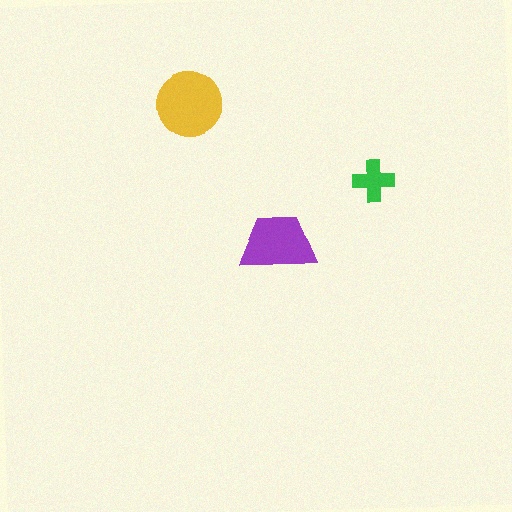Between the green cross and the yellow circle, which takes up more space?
The yellow circle.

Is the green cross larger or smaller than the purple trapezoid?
Smaller.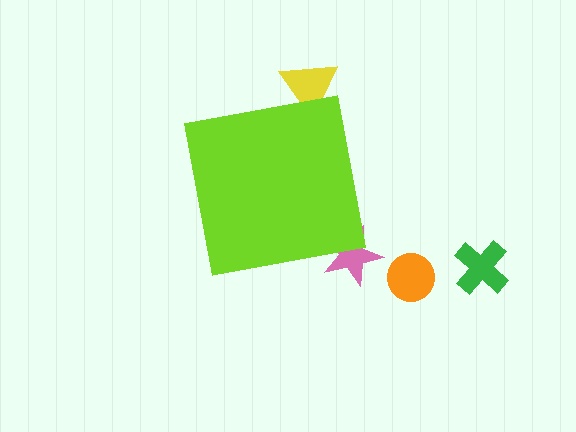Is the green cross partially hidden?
No, the green cross is fully visible.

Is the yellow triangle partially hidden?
Yes, the yellow triangle is partially hidden behind the lime square.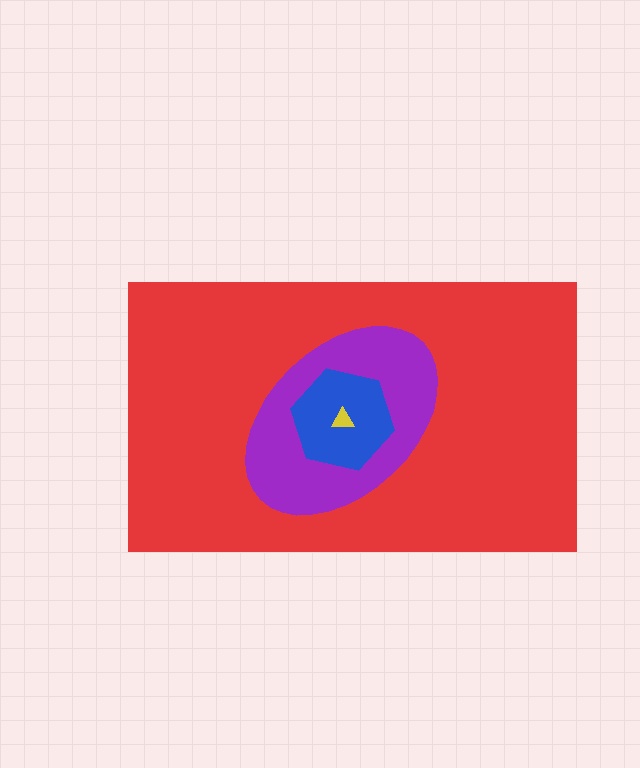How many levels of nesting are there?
4.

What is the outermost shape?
The red rectangle.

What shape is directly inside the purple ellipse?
The blue hexagon.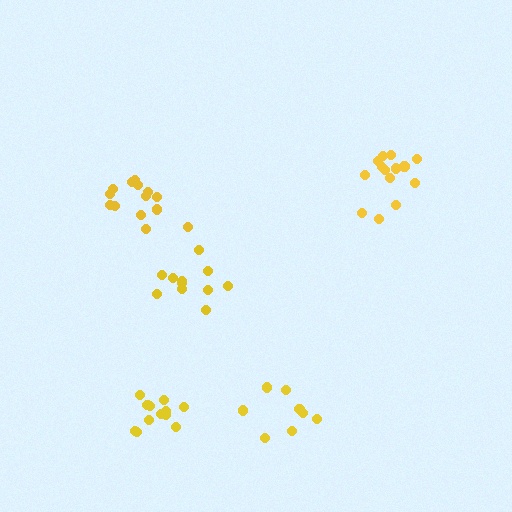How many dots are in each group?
Group 1: 14 dots, Group 2: 14 dots, Group 3: 11 dots, Group 4: 8 dots, Group 5: 12 dots (59 total).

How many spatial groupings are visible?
There are 5 spatial groupings.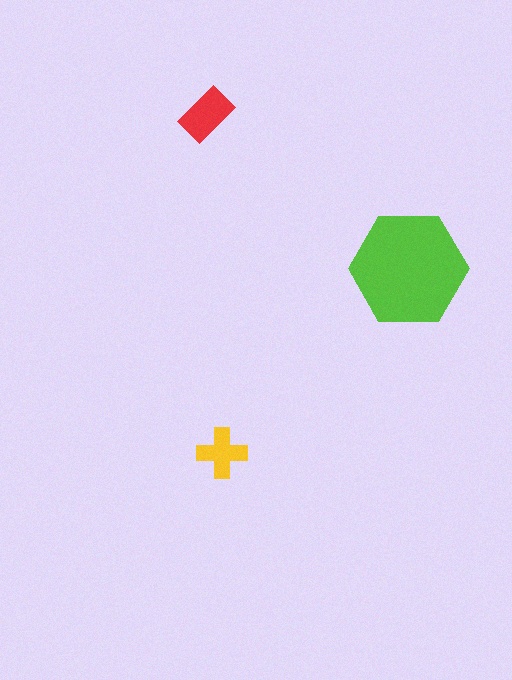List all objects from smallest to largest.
The yellow cross, the red rectangle, the lime hexagon.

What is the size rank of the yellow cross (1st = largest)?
3rd.